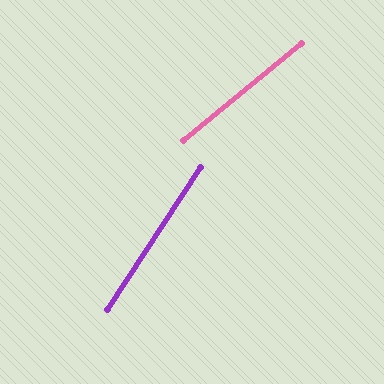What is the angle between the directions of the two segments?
Approximately 17 degrees.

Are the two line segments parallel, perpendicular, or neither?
Neither parallel nor perpendicular — they differ by about 17°.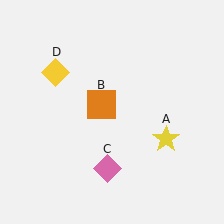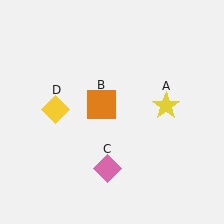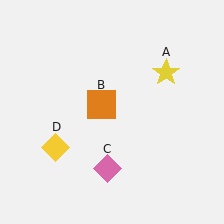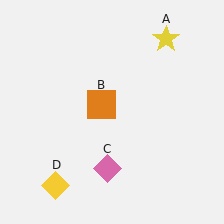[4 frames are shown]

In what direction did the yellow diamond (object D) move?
The yellow diamond (object D) moved down.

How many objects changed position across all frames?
2 objects changed position: yellow star (object A), yellow diamond (object D).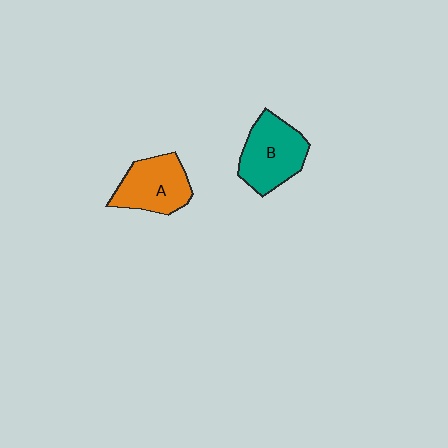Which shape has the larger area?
Shape B (teal).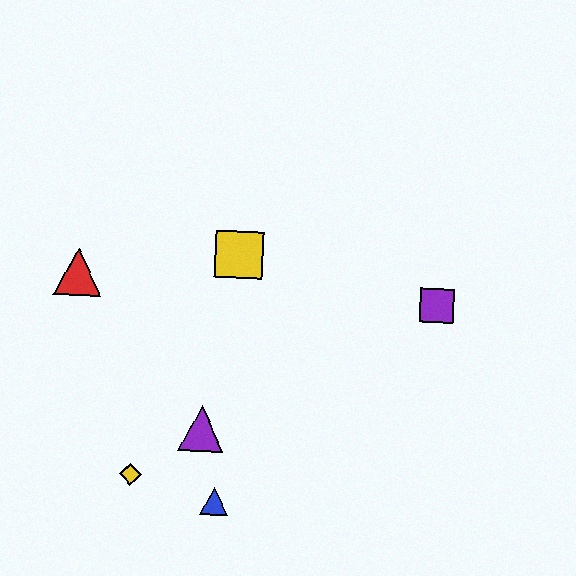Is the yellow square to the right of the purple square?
No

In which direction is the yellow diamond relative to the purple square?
The yellow diamond is to the left of the purple square.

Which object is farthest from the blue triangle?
The purple square is farthest from the blue triangle.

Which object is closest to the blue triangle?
The purple triangle is closest to the blue triangle.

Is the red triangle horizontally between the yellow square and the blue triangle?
No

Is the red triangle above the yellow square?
No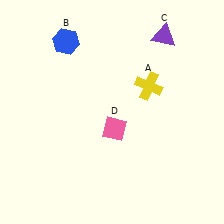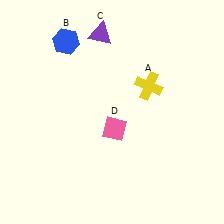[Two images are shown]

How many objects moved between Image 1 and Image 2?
1 object moved between the two images.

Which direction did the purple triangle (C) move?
The purple triangle (C) moved left.